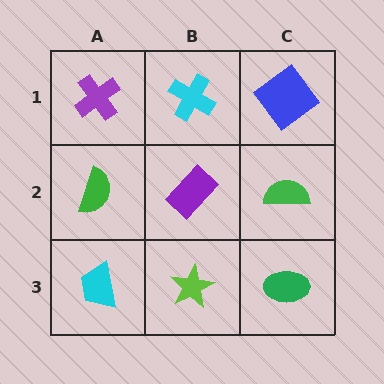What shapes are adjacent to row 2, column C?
A blue diamond (row 1, column C), a green ellipse (row 3, column C), a purple rectangle (row 2, column B).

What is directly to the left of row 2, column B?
A green semicircle.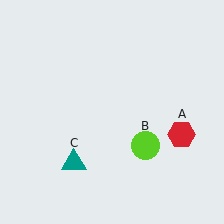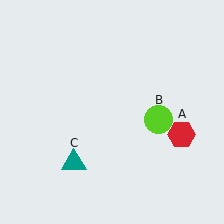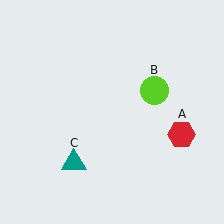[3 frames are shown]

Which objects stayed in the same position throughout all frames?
Red hexagon (object A) and teal triangle (object C) remained stationary.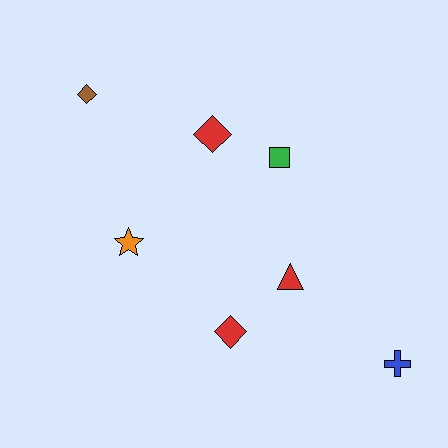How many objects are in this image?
There are 7 objects.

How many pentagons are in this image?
There are no pentagons.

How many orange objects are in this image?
There is 1 orange object.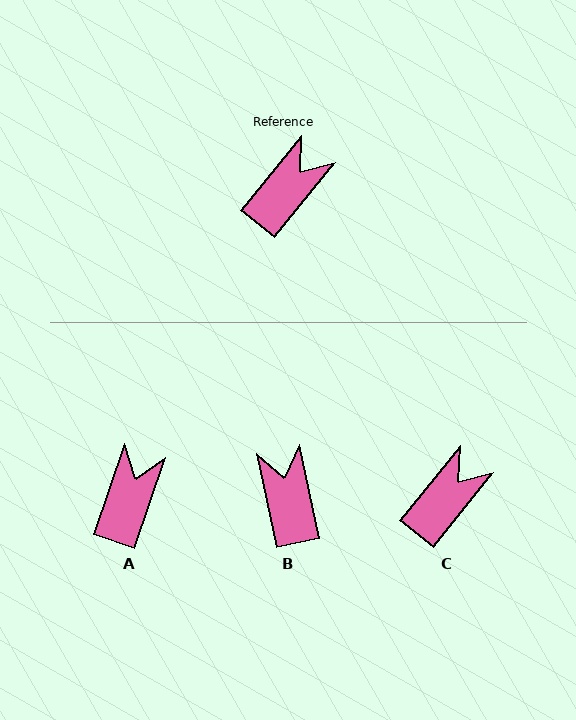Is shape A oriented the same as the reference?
No, it is off by about 20 degrees.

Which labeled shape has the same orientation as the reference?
C.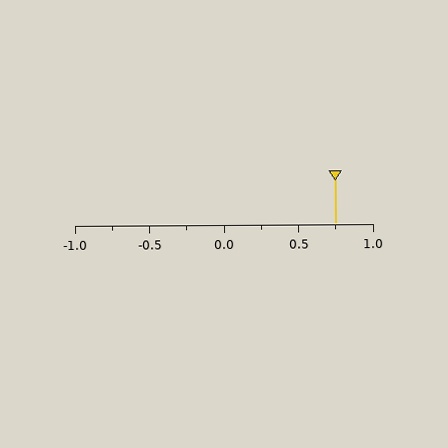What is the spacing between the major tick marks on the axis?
The major ticks are spaced 0.5 apart.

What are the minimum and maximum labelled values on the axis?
The axis runs from -1.0 to 1.0.